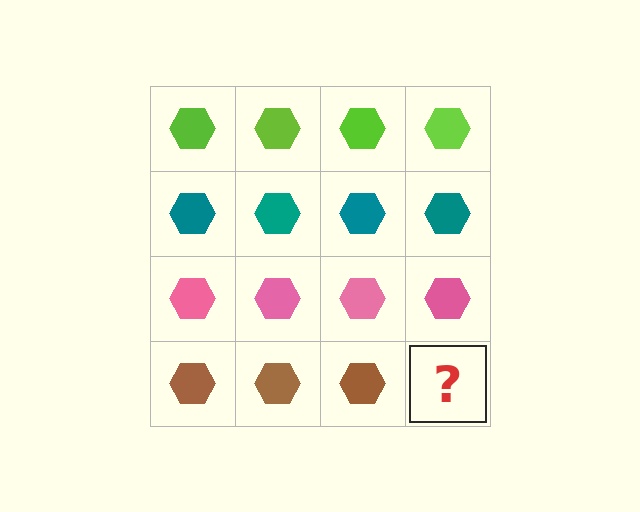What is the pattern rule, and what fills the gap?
The rule is that each row has a consistent color. The gap should be filled with a brown hexagon.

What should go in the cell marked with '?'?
The missing cell should contain a brown hexagon.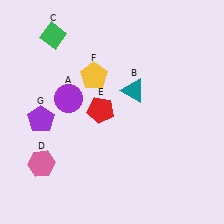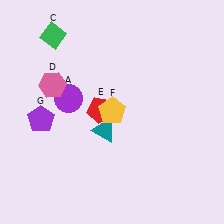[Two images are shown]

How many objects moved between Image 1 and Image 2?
3 objects moved between the two images.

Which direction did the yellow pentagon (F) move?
The yellow pentagon (F) moved down.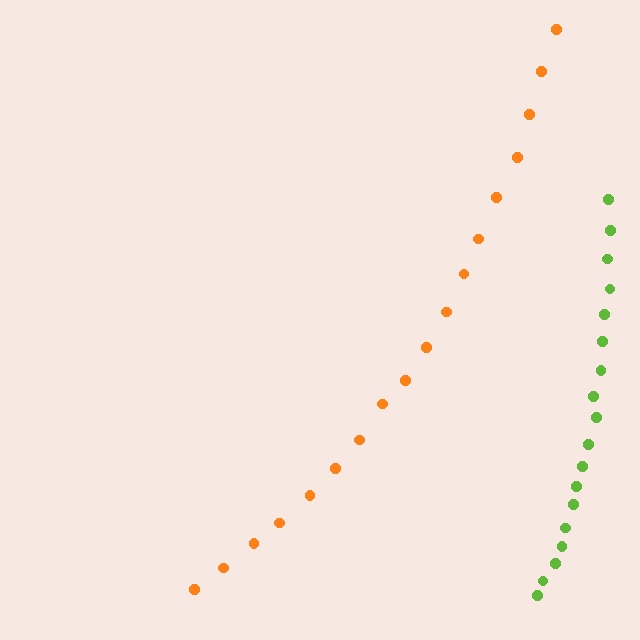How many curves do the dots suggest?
There are 2 distinct paths.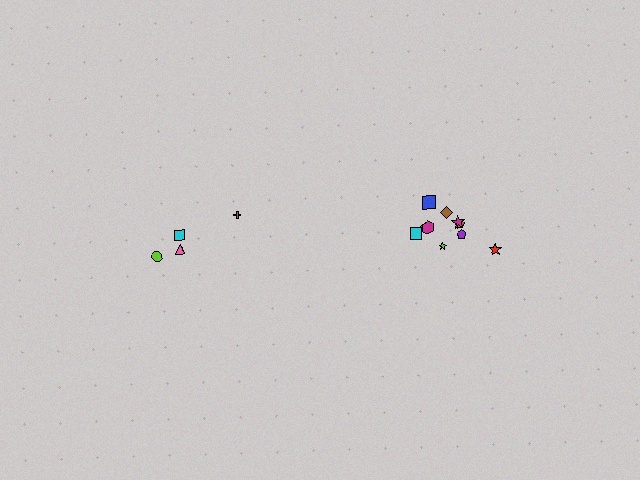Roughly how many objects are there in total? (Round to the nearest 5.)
Roughly 15 objects in total.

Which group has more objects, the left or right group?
The right group.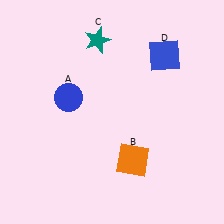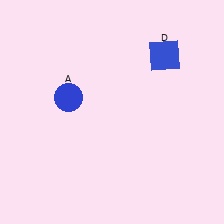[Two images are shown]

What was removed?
The orange square (B), the teal star (C) were removed in Image 2.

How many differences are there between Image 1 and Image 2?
There are 2 differences between the two images.